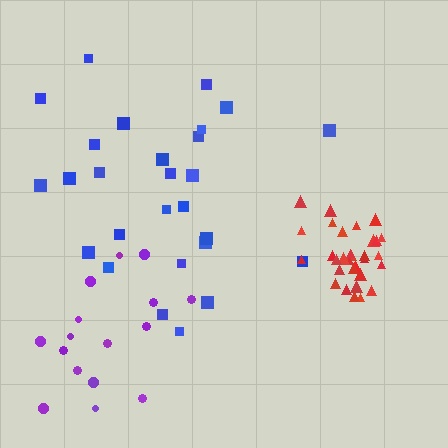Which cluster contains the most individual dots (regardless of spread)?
Red (32).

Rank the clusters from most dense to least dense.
red, purple, blue.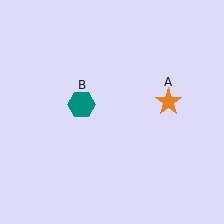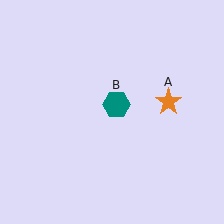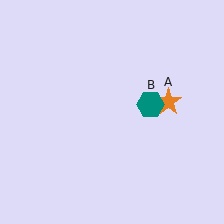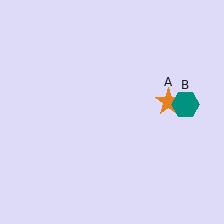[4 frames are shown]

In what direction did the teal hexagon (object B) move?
The teal hexagon (object B) moved right.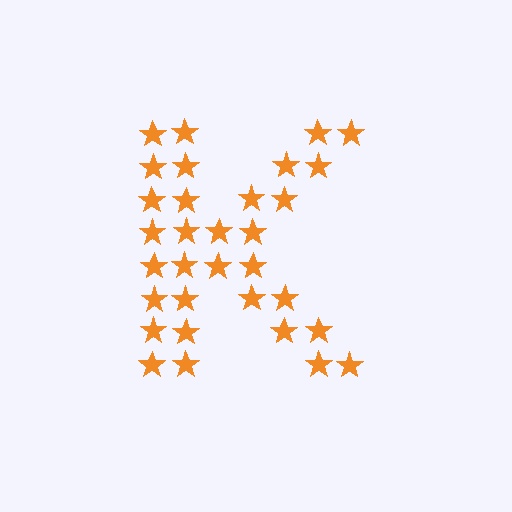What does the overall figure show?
The overall figure shows the letter K.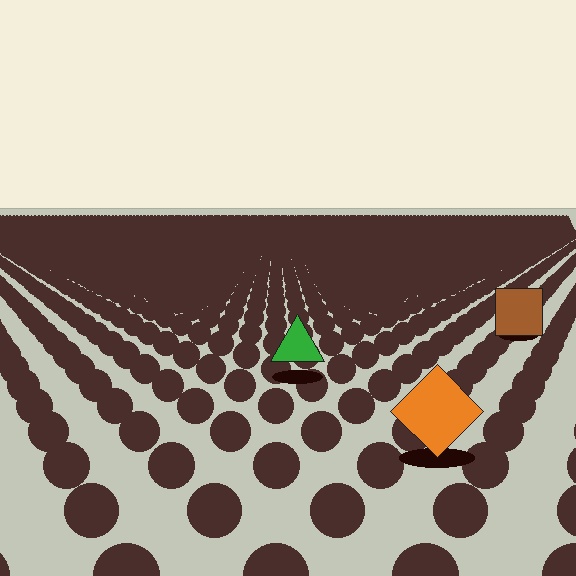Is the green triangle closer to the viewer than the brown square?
Yes. The green triangle is closer — you can tell from the texture gradient: the ground texture is coarser near it.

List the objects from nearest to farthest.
From nearest to farthest: the orange diamond, the green triangle, the brown square.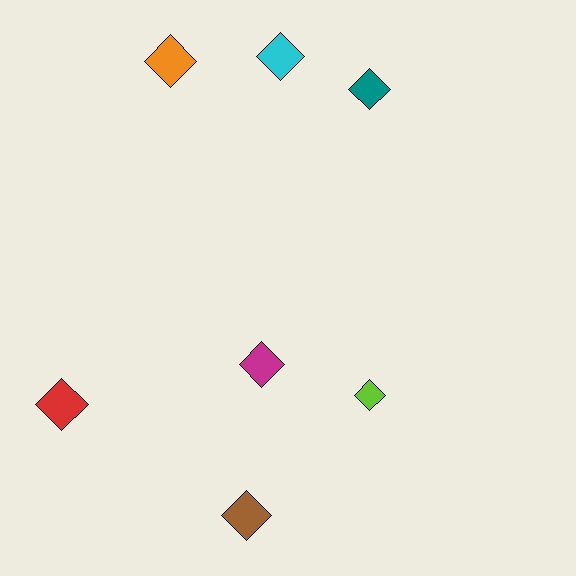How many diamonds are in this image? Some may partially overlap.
There are 7 diamonds.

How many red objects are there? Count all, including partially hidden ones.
There is 1 red object.